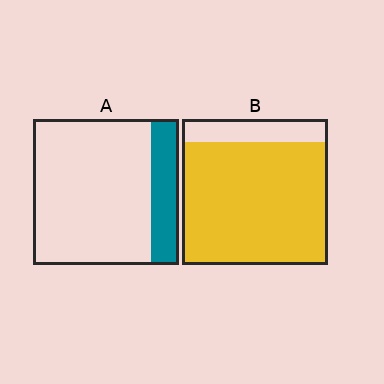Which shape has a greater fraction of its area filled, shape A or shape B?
Shape B.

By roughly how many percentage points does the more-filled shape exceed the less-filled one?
By roughly 65 percentage points (B over A).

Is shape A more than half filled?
No.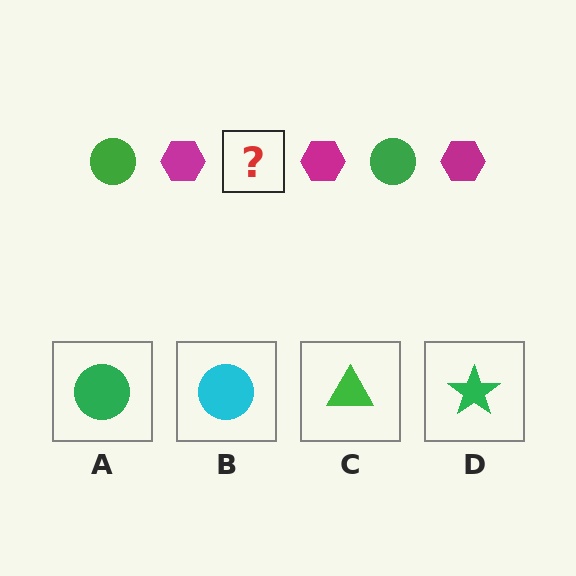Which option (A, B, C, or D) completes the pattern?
A.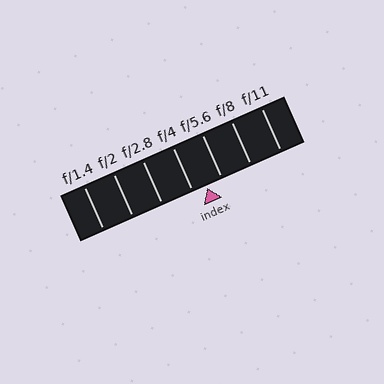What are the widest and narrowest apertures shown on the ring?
The widest aperture shown is f/1.4 and the narrowest is f/11.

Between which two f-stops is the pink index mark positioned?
The index mark is between f/4 and f/5.6.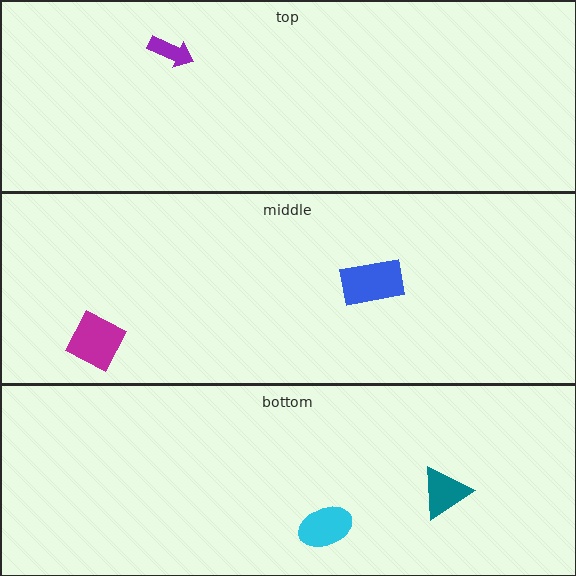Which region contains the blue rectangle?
The middle region.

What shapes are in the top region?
The purple arrow.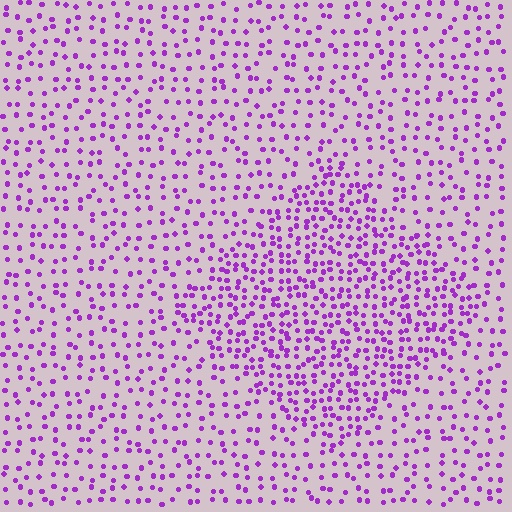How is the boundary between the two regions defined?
The boundary is defined by a change in element density (approximately 2.0x ratio). All elements are the same color, size, and shape.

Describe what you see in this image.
The image contains small purple elements arranged at two different densities. A diamond-shaped region is visible where the elements are more densely packed than the surrounding area.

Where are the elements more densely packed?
The elements are more densely packed inside the diamond boundary.